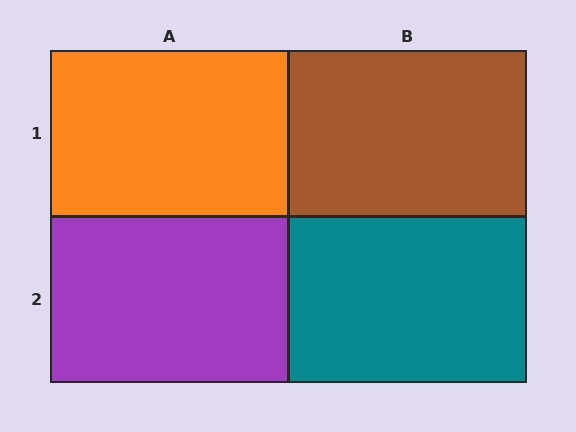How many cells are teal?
1 cell is teal.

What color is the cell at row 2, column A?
Purple.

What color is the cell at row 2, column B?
Teal.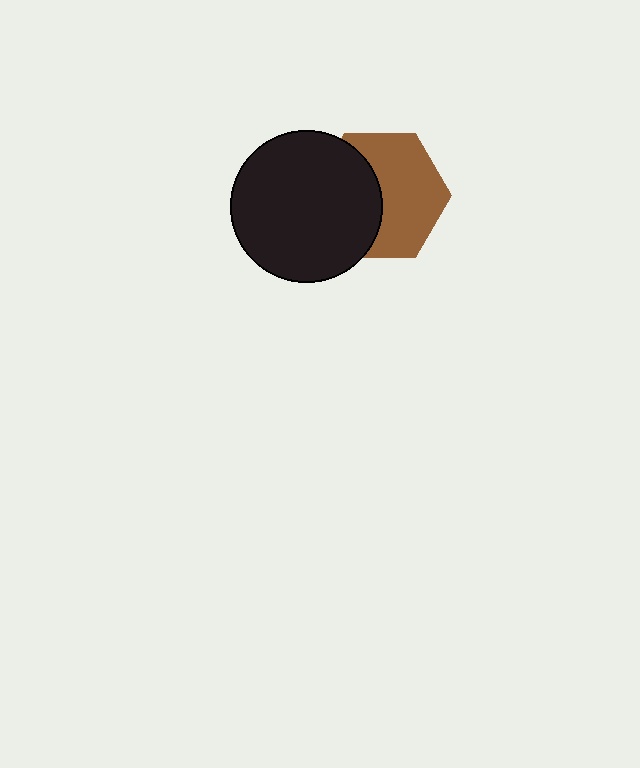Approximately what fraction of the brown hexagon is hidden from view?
Roughly 42% of the brown hexagon is hidden behind the black circle.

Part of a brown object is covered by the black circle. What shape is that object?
It is a hexagon.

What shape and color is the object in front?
The object in front is a black circle.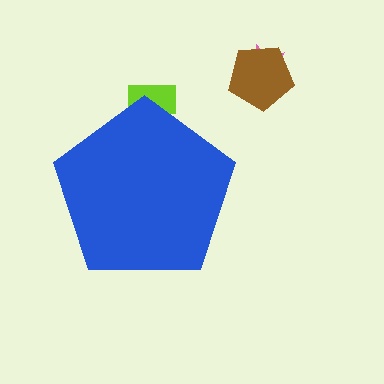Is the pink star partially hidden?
No, the pink star is fully visible.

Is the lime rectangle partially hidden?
Yes, the lime rectangle is partially hidden behind the blue pentagon.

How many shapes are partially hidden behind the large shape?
1 shape is partially hidden.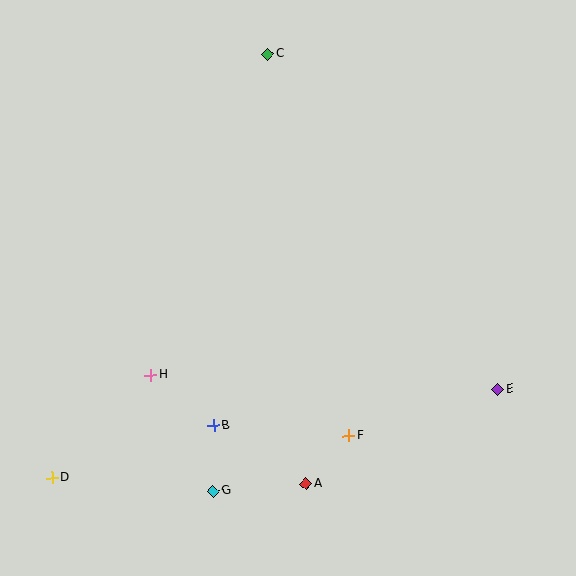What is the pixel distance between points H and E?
The distance between H and E is 347 pixels.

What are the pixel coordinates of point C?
Point C is at (268, 54).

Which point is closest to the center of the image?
Point B at (214, 425) is closest to the center.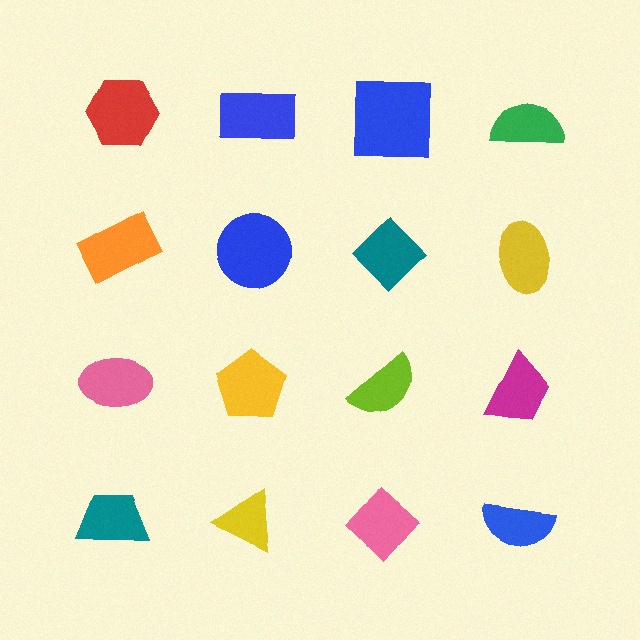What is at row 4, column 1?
A teal trapezoid.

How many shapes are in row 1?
4 shapes.